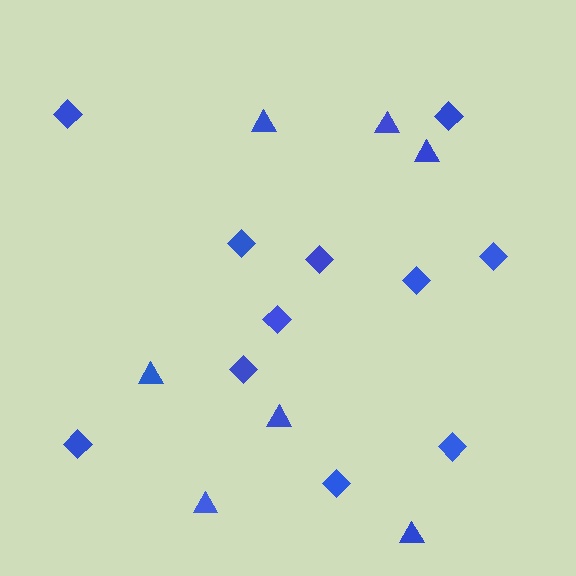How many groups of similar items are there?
There are 2 groups: one group of diamonds (11) and one group of triangles (7).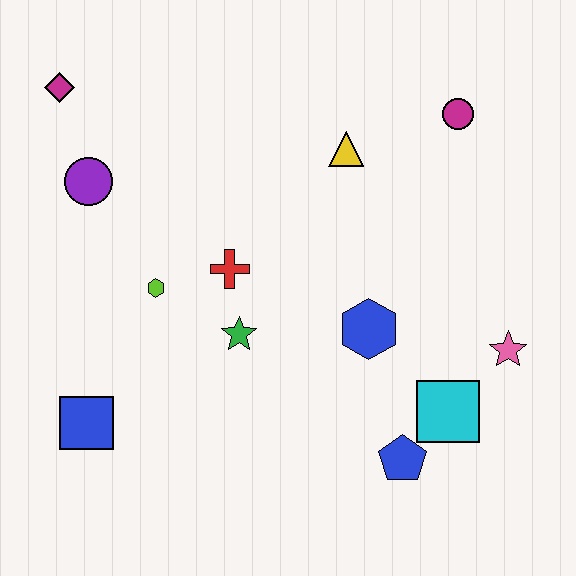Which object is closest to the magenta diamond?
The purple circle is closest to the magenta diamond.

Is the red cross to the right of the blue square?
Yes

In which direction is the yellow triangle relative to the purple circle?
The yellow triangle is to the right of the purple circle.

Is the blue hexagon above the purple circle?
No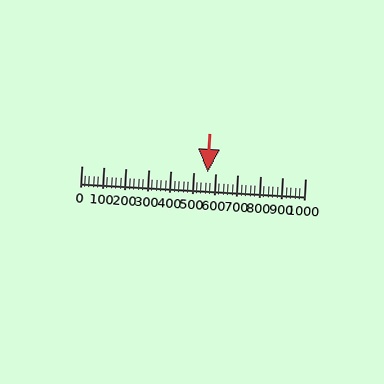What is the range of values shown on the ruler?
The ruler shows values from 0 to 1000.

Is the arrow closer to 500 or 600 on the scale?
The arrow is closer to 600.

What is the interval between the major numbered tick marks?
The major tick marks are spaced 100 units apart.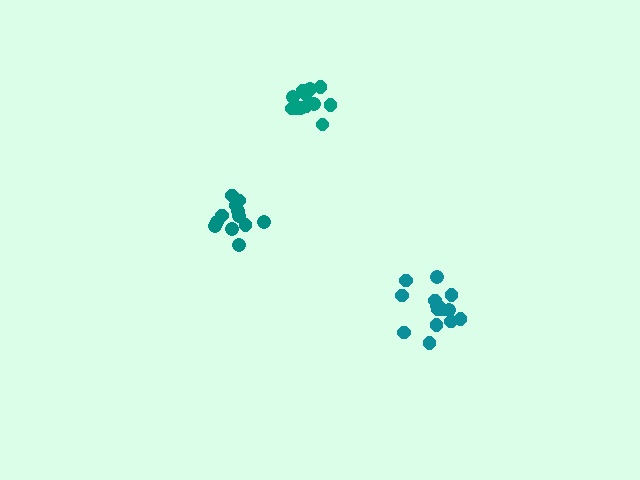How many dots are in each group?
Group 1: 15 dots, Group 2: 12 dots, Group 3: 12 dots (39 total).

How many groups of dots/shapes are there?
There are 3 groups.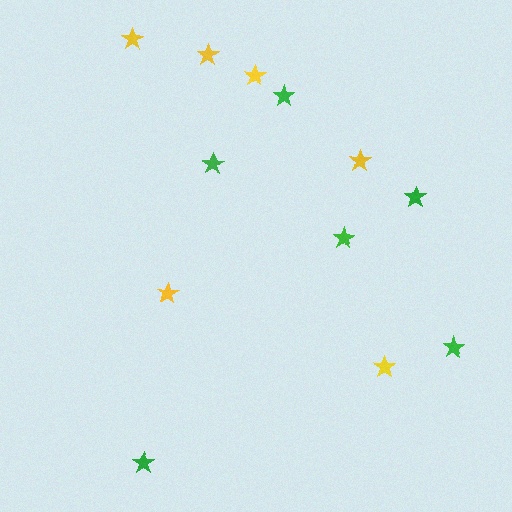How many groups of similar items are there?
There are 2 groups: one group of green stars (6) and one group of yellow stars (6).